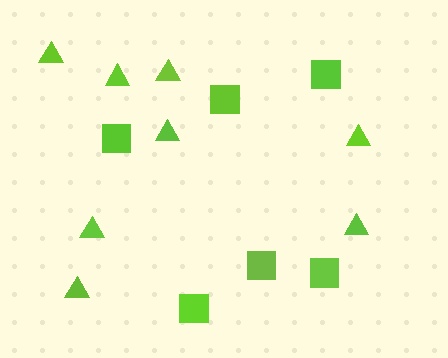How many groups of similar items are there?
There are 2 groups: one group of squares (6) and one group of triangles (8).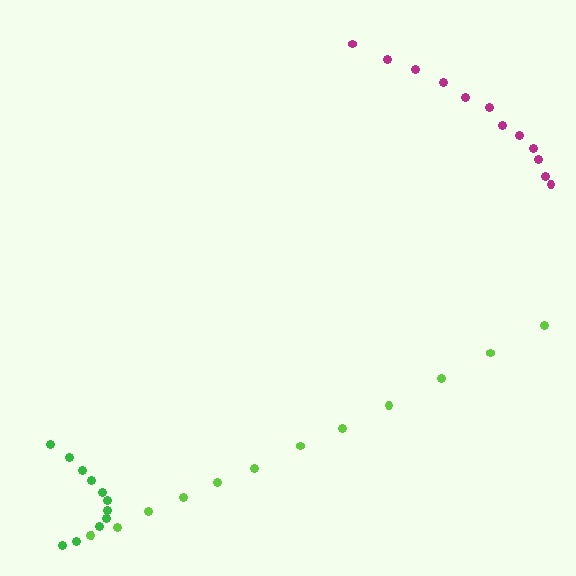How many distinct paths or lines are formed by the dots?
There are 3 distinct paths.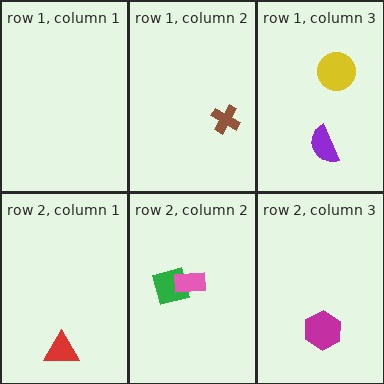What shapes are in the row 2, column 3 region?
The magenta hexagon.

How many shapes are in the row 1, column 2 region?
1.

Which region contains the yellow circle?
The row 1, column 3 region.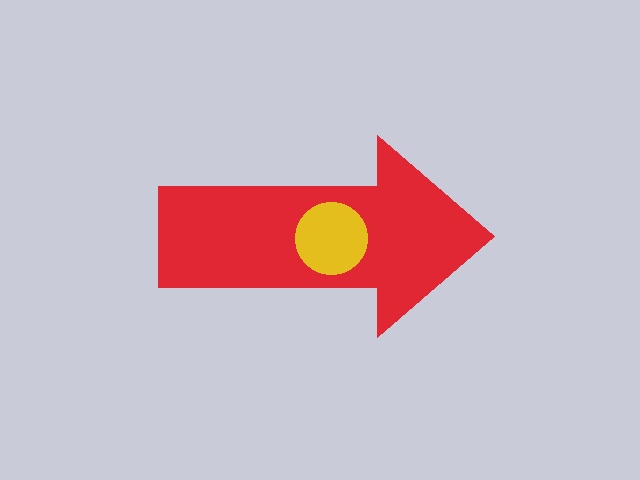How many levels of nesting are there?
2.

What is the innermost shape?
The yellow circle.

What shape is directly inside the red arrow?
The yellow circle.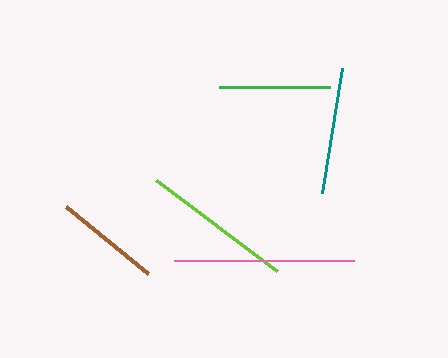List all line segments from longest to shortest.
From longest to shortest: pink, lime, teal, green, brown.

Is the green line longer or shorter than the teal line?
The teal line is longer than the green line.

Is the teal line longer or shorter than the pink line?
The pink line is longer than the teal line.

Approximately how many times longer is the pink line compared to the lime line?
The pink line is approximately 1.2 times the length of the lime line.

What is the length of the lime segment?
The lime segment is approximately 152 pixels long.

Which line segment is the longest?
The pink line is the longest at approximately 180 pixels.